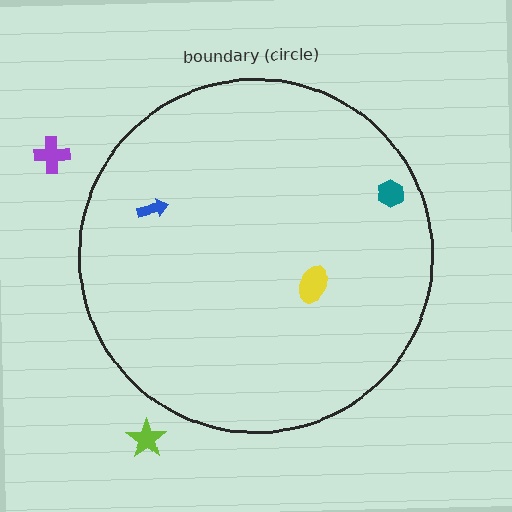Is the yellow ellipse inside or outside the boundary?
Inside.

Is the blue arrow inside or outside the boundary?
Inside.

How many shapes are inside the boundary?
3 inside, 2 outside.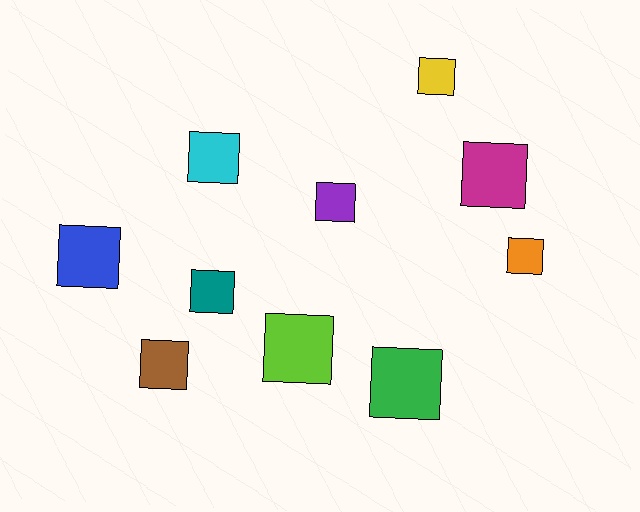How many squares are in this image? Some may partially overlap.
There are 10 squares.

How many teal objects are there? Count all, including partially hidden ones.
There is 1 teal object.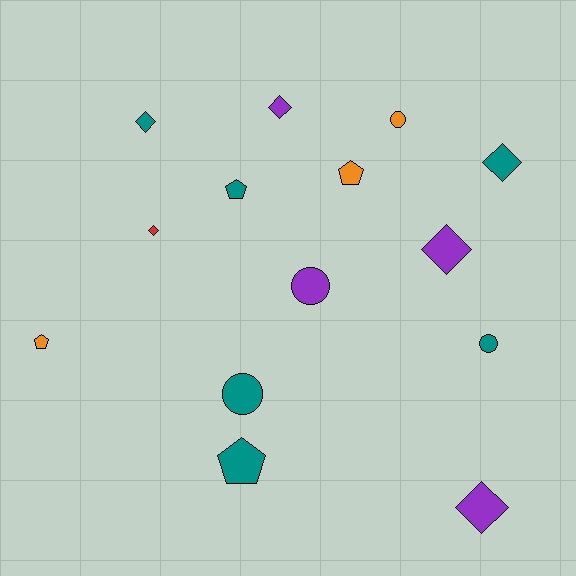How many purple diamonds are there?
There are 3 purple diamonds.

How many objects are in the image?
There are 14 objects.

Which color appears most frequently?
Teal, with 6 objects.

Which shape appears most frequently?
Diamond, with 6 objects.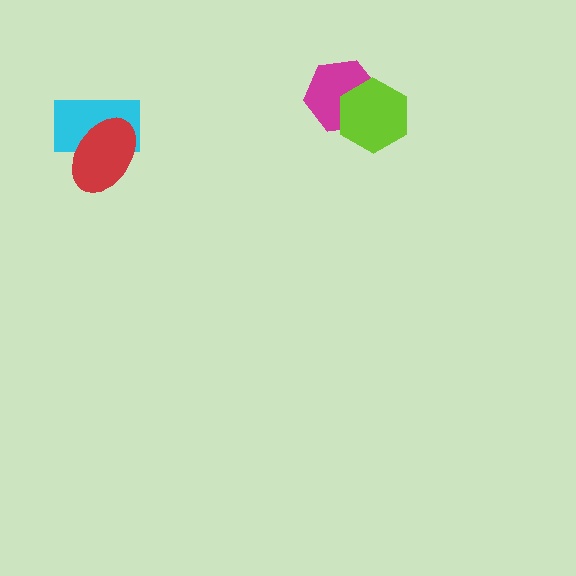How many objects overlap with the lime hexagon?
1 object overlaps with the lime hexagon.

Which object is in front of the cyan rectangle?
The red ellipse is in front of the cyan rectangle.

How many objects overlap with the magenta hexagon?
1 object overlaps with the magenta hexagon.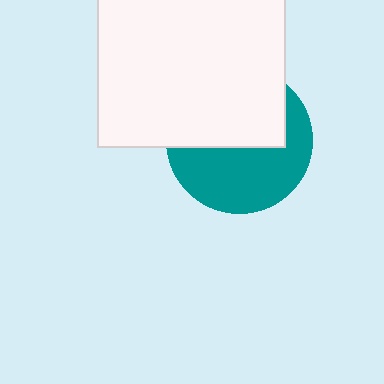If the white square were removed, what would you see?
You would see the complete teal circle.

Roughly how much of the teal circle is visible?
About half of it is visible (roughly 52%).